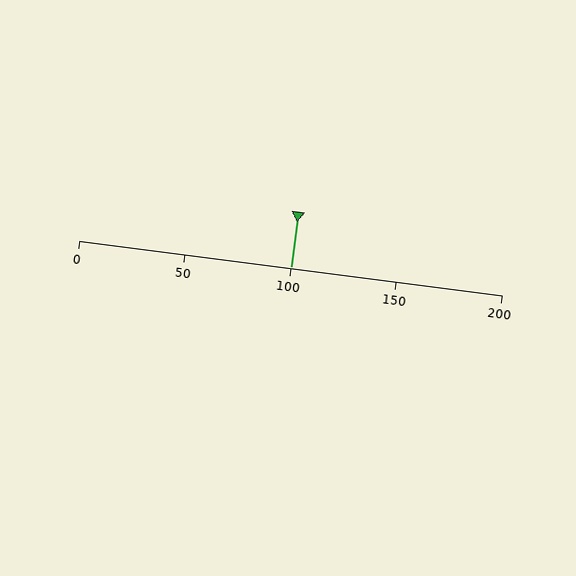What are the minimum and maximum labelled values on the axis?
The axis runs from 0 to 200.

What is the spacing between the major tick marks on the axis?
The major ticks are spaced 50 apart.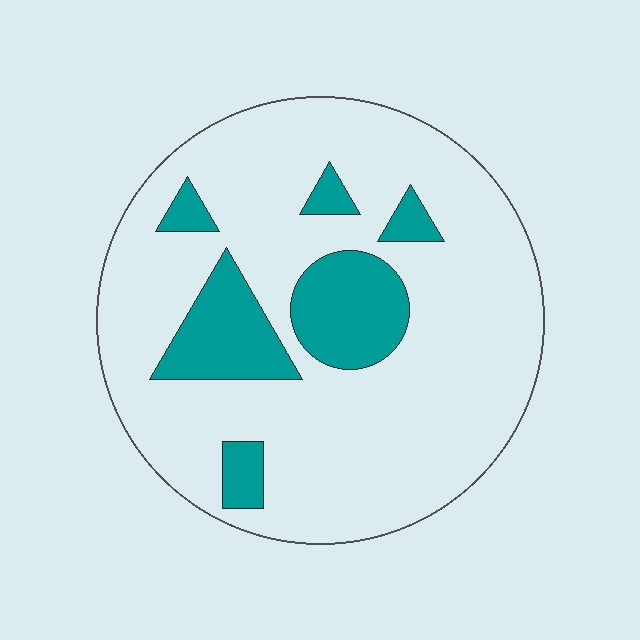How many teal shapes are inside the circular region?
6.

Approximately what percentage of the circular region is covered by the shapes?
Approximately 20%.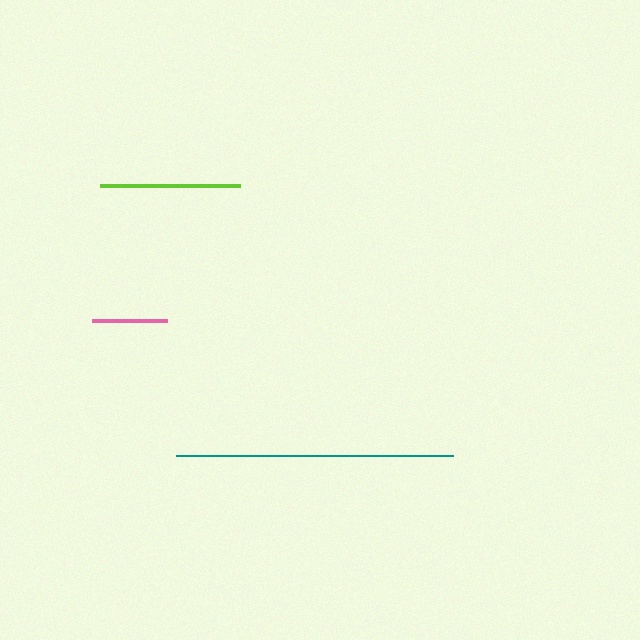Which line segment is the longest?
The teal line is the longest at approximately 277 pixels.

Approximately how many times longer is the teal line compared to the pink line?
The teal line is approximately 3.7 times the length of the pink line.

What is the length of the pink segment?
The pink segment is approximately 75 pixels long.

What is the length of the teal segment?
The teal segment is approximately 277 pixels long.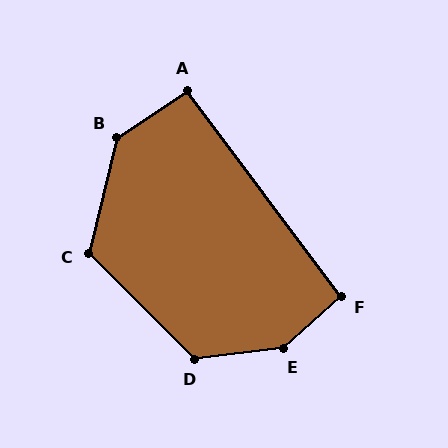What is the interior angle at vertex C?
Approximately 122 degrees (obtuse).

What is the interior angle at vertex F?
Approximately 95 degrees (obtuse).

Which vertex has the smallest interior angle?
A, at approximately 93 degrees.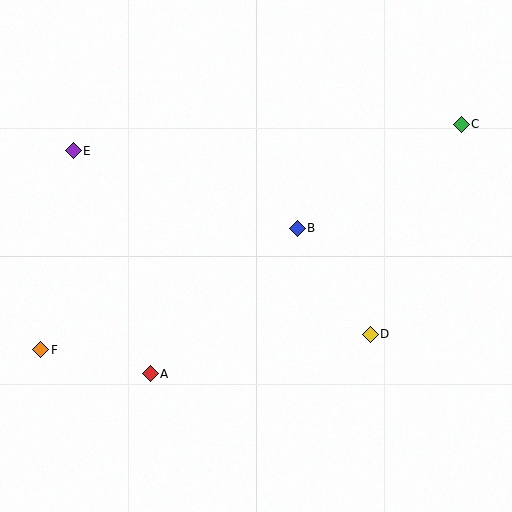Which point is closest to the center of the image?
Point B at (297, 228) is closest to the center.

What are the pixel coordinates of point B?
Point B is at (297, 228).